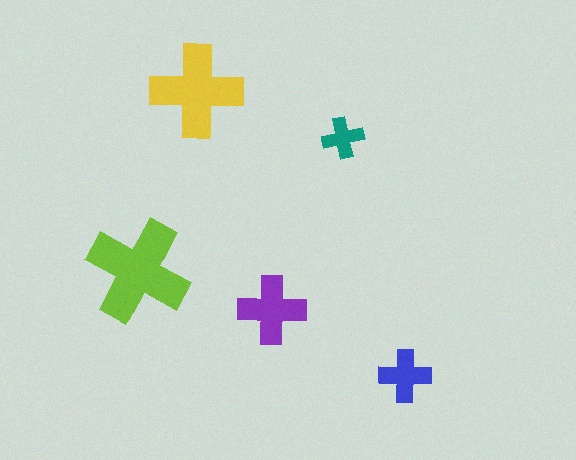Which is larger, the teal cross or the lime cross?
The lime one.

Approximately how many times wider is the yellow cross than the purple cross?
About 1.5 times wider.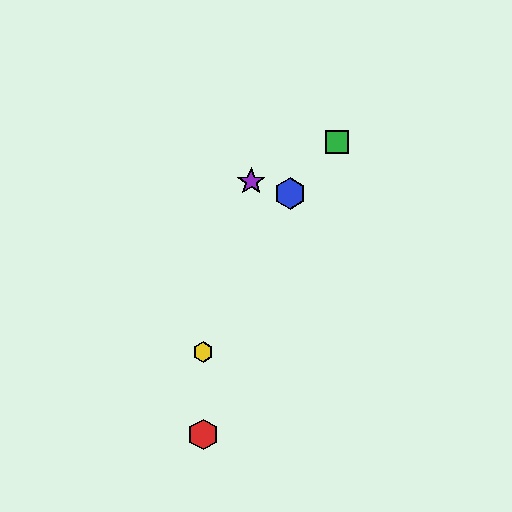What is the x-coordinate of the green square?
The green square is at x≈337.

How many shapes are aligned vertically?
2 shapes (the red hexagon, the yellow hexagon) are aligned vertically.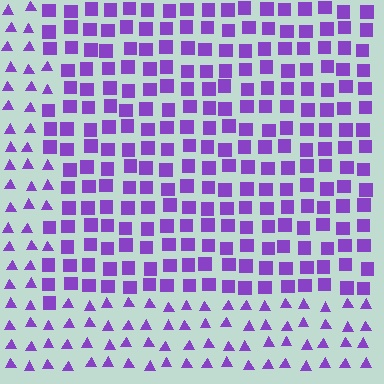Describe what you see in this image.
The image is filled with small purple elements arranged in a uniform grid. A rectangle-shaped region contains squares, while the surrounding area contains triangles. The boundary is defined purely by the change in element shape.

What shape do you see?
I see a rectangle.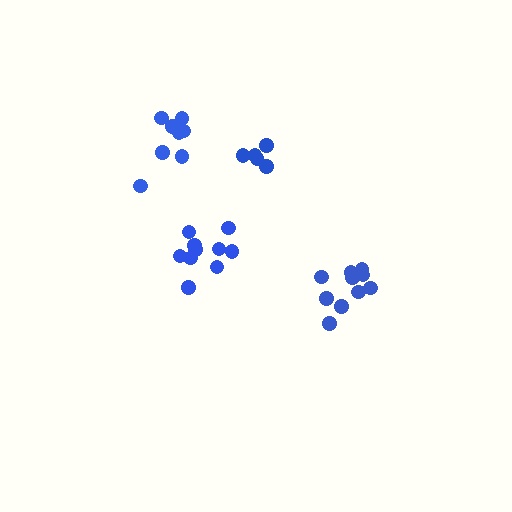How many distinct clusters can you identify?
There are 4 distinct clusters.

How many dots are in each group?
Group 1: 9 dots, Group 2: 10 dots, Group 3: 10 dots, Group 4: 5 dots (34 total).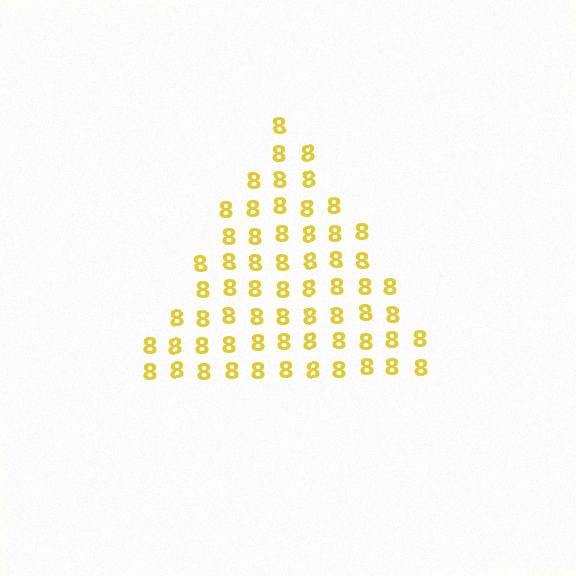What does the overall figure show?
The overall figure shows a triangle.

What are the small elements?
The small elements are digit 8's.